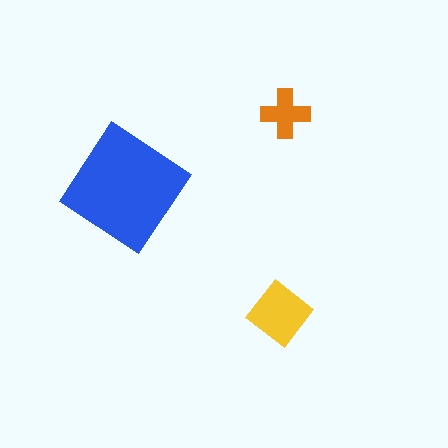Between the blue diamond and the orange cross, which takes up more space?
The blue diamond.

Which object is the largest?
The blue diamond.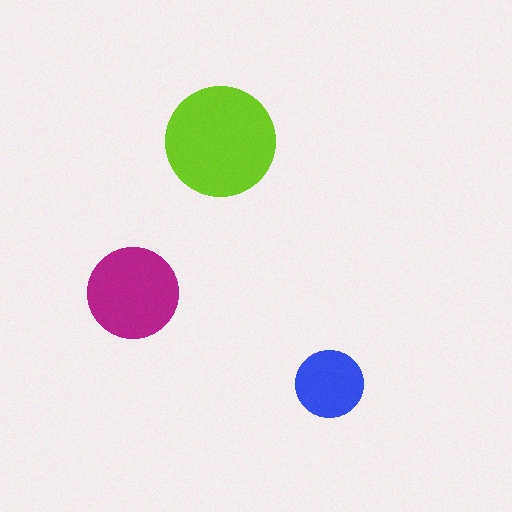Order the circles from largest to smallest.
the lime one, the magenta one, the blue one.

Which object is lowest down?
The blue circle is bottommost.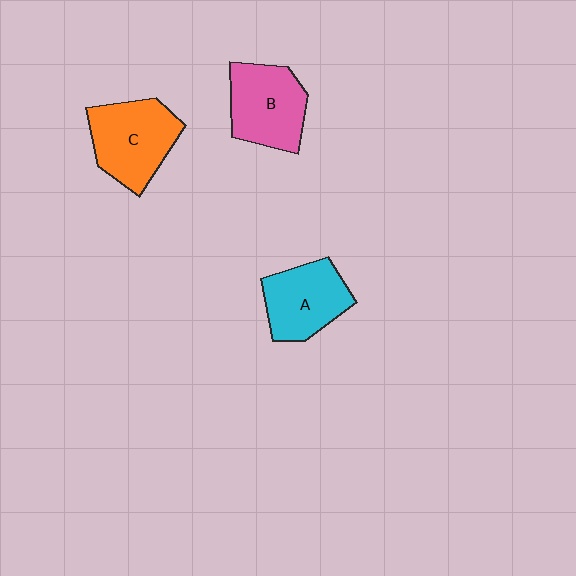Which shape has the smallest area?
Shape A (cyan).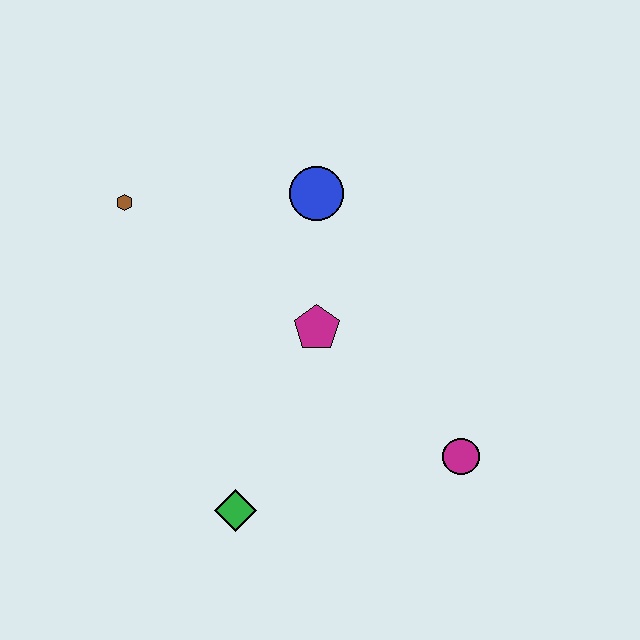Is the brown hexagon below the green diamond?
No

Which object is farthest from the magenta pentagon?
The brown hexagon is farthest from the magenta pentagon.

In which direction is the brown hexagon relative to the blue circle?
The brown hexagon is to the left of the blue circle.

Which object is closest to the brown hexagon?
The blue circle is closest to the brown hexagon.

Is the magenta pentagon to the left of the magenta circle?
Yes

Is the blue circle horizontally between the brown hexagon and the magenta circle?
Yes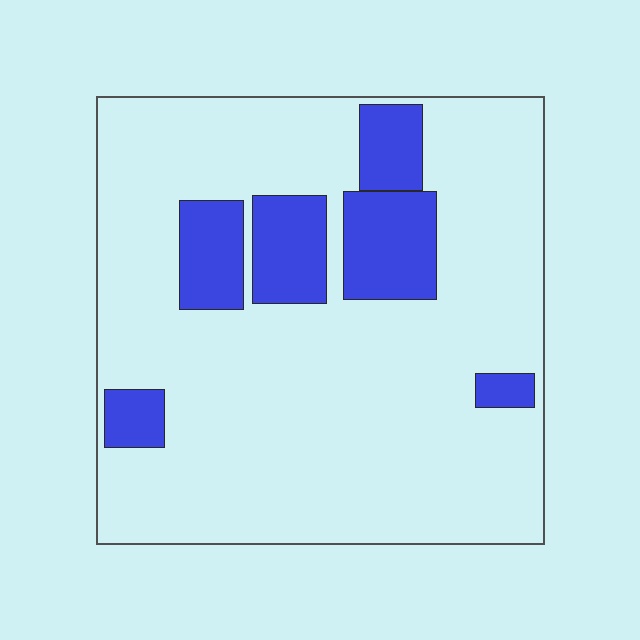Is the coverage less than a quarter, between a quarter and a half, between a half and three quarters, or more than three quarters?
Less than a quarter.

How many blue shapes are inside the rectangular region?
6.